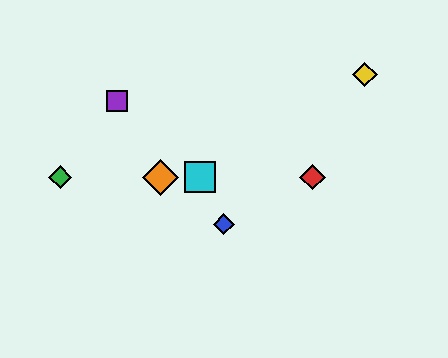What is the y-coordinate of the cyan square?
The cyan square is at y≈177.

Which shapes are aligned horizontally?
The red diamond, the green diamond, the orange diamond, the cyan square are aligned horizontally.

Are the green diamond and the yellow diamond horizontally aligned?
No, the green diamond is at y≈177 and the yellow diamond is at y≈75.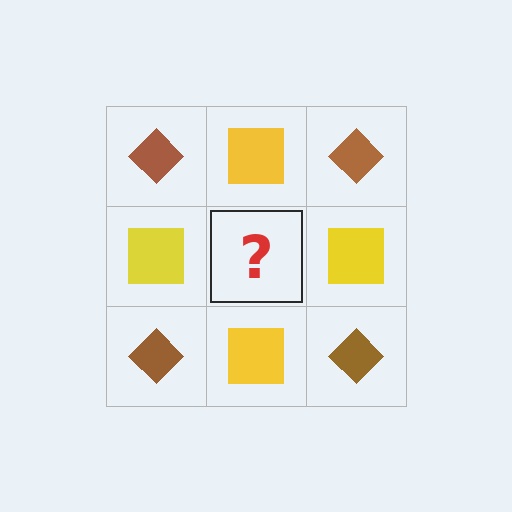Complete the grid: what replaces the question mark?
The question mark should be replaced with a brown diamond.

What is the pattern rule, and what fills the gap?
The rule is that it alternates brown diamond and yellow square in a checkerboard pattern. The gap should be filled with a brown diamond.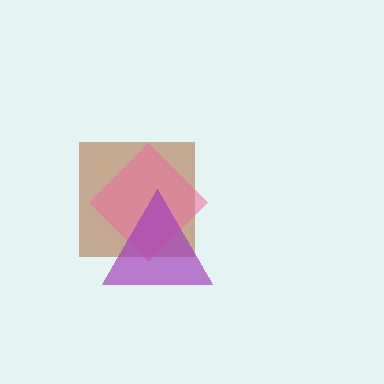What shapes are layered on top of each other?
The layered shapes are: a brown square, a pink diamond, a purple triangle.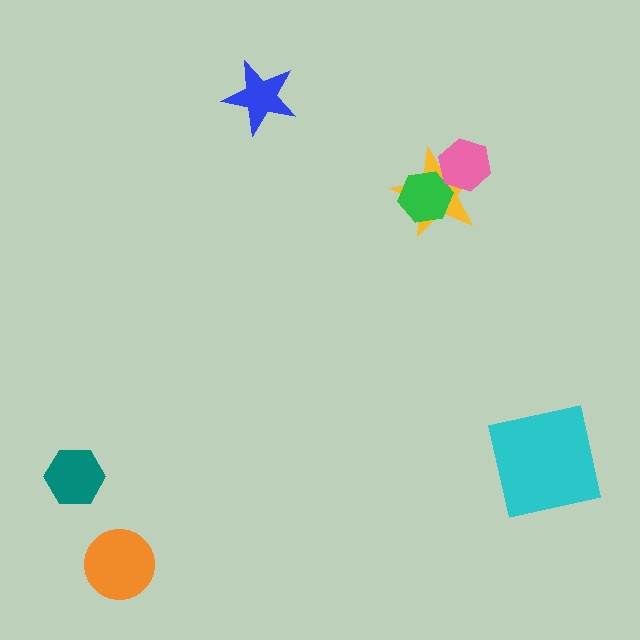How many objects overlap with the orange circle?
0 objects overlap with the orange circle.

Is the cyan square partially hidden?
No, no other shape covers it.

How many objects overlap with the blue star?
0 objects overlap with the blue star.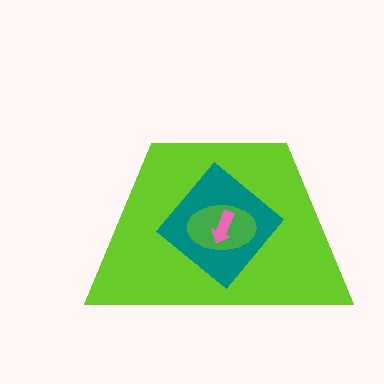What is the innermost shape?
The pink arrow.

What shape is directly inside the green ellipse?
The pink arrow.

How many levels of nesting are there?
4.